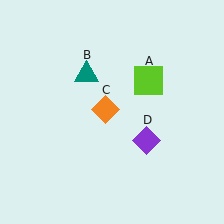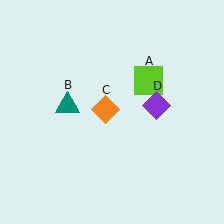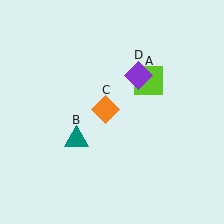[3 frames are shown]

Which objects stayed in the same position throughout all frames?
Lime square (object A) and orange diamond (object C) remained stationary.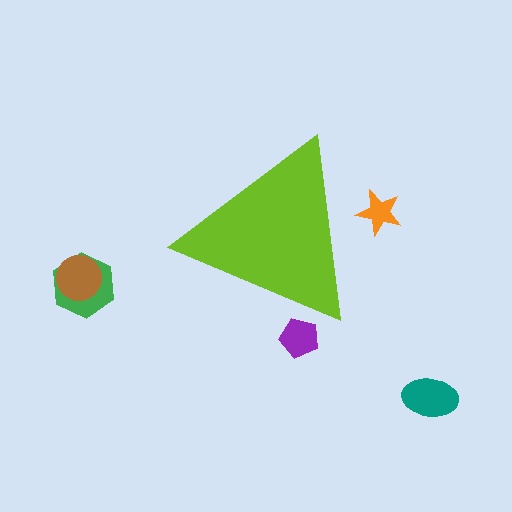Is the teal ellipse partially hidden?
No, the teal ellipse is fully visible.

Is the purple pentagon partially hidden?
Yes, the purple pentagon is partially hidden behind the lime triangle.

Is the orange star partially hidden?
Yes, the orange star is partially hidden behind the lime triangle.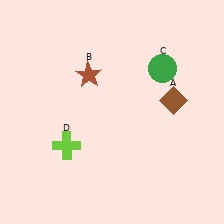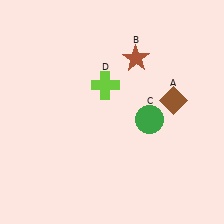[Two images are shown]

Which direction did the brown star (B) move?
The brown star (B) moved right.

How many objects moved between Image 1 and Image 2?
3 objects moved between the two images.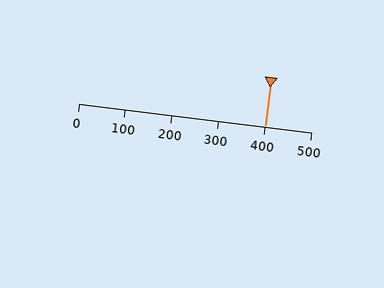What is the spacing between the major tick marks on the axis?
The major ticks are spaced 100 apart.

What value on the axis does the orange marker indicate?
The marker indicates approximately 400.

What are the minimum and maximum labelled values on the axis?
The axis runs from 0 to 500.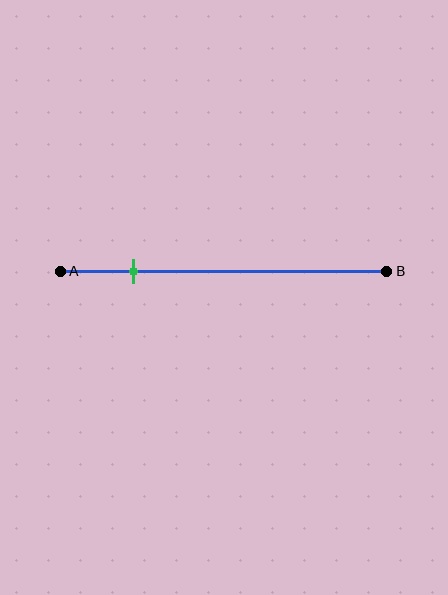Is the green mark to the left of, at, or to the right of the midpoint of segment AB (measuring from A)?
The green mark is to the left of the midpoint of segment AB.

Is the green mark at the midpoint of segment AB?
No, the mark is at about 20% from A, not at the 50% midpoint.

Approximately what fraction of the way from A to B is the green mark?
The green mark is approximately 20% of the way from A to B.